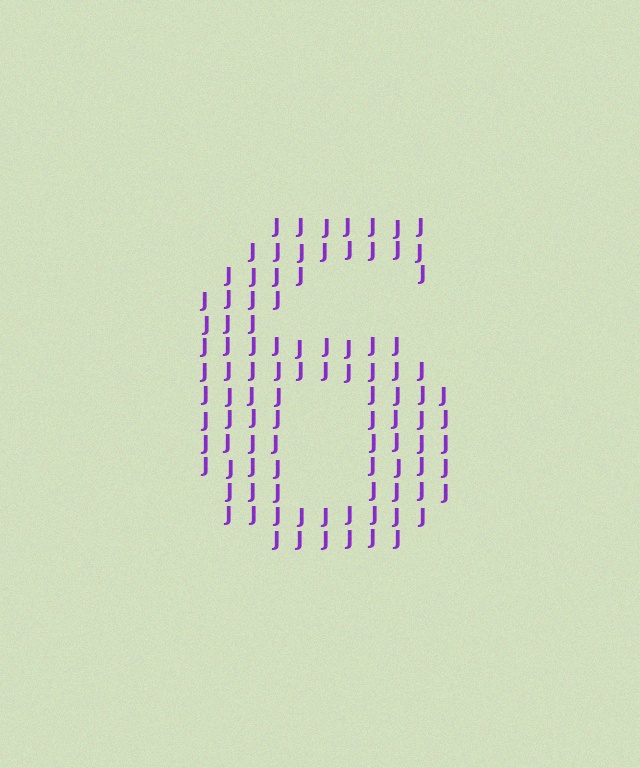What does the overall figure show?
The overall figure shows the digit 6.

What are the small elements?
The small elements are letter J's.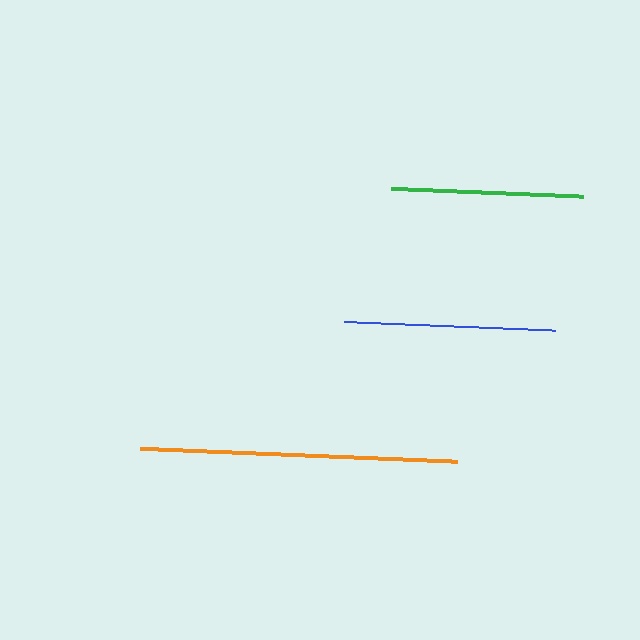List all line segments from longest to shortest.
From longest to shortest: orange, blue, green.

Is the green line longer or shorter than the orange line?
The orange line is longer than the green line.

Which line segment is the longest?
The orange line is the longest at approximately 318 pixels.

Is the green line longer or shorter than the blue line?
The blue line is longer than the green line.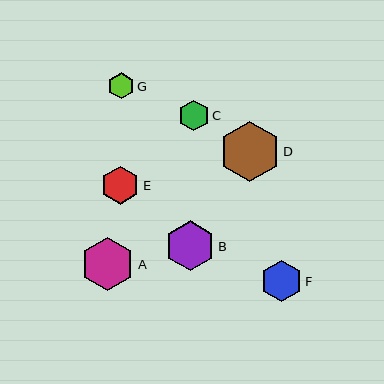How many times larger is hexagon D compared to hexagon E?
Hexagon D is approximately 1.6 times the size of hexagon E.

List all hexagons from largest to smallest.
From largest to smallest: D, A, B, F, E, C, G.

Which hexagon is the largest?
Hexagon D is the largest with a size of approximately 60 pixels.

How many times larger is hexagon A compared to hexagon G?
Hexagon A is approximately 2.0 times the size of hexagon G.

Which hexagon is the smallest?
Hexagon G is the smallest with a size of approximately 26 pixels.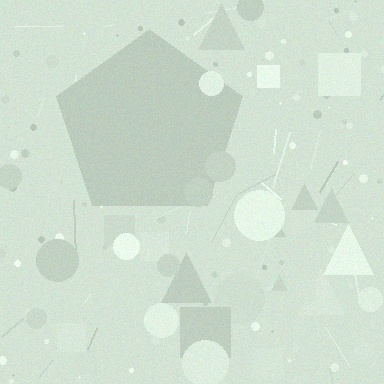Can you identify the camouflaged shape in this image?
The camouflaged shape is a pentagon.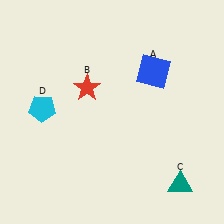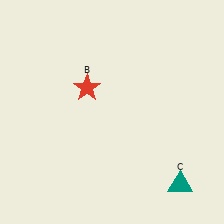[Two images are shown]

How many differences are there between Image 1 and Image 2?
There are 2 differences between the two images.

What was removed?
The cyan pentagon (D), the blue square (A) were removed in Image 2.